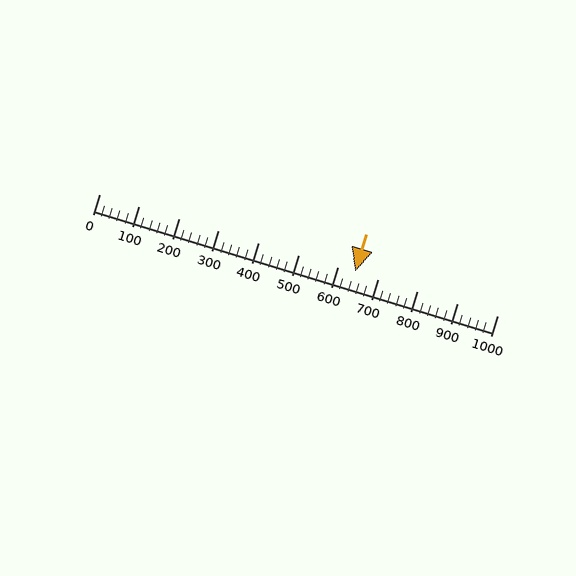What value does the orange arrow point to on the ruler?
The orange arrow points to approximately 644.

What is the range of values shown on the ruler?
The ruler shows values from 0 to 1000.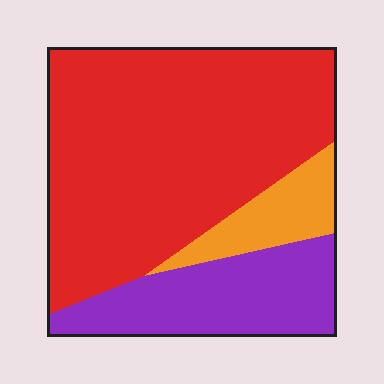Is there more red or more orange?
Red.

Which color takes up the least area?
Orange, at roughly 10%.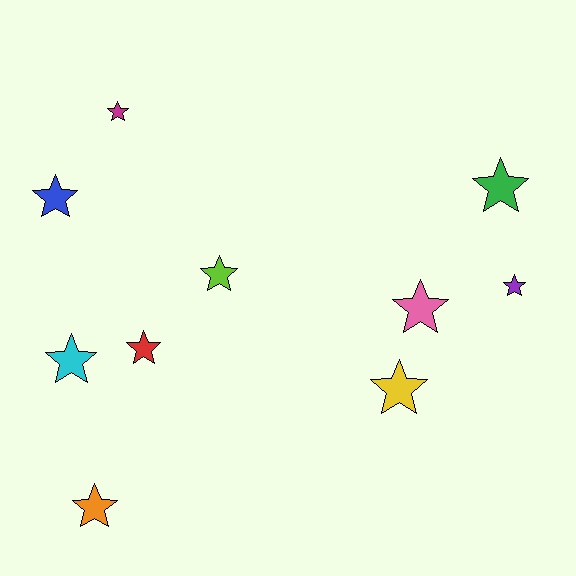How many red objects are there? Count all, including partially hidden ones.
There is 1 red object.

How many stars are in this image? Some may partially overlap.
There are 10 stars.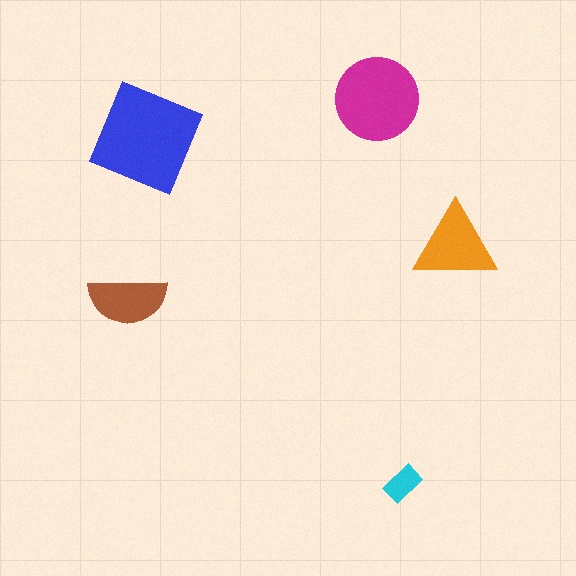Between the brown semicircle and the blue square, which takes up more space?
The blue square.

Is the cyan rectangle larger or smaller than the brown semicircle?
Smaller.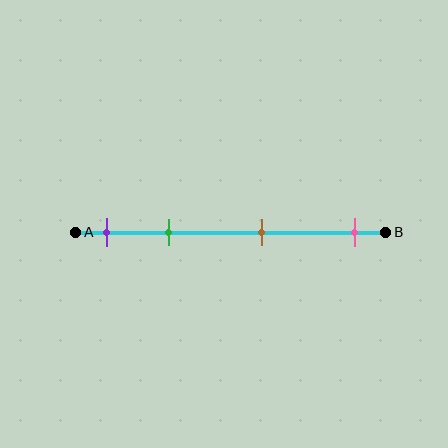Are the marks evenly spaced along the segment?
No, the marks are not evenly spaced.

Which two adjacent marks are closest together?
The purple and green marks are the closest adjacent pair.